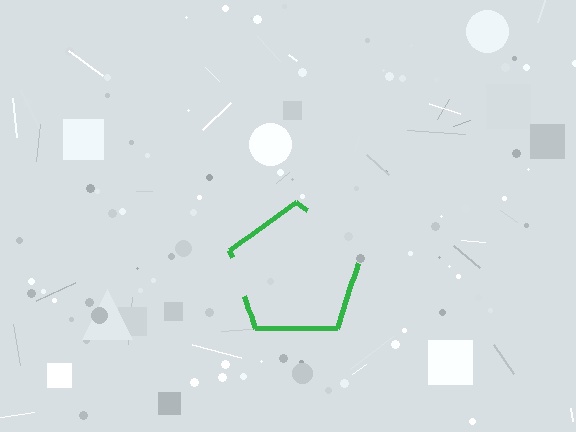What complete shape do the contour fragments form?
The contour fragments form a pentagon.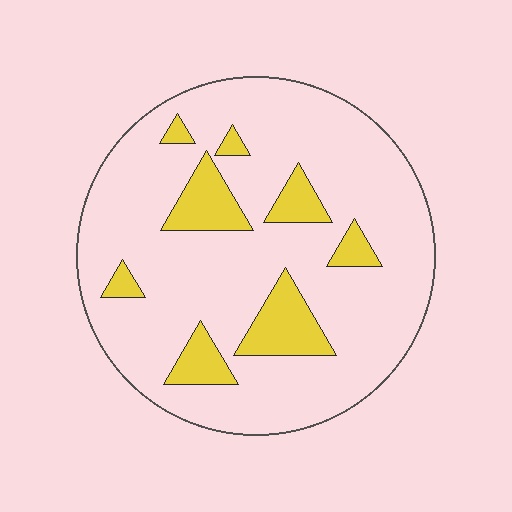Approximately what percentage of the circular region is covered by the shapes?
Approximately 15%.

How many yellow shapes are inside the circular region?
8.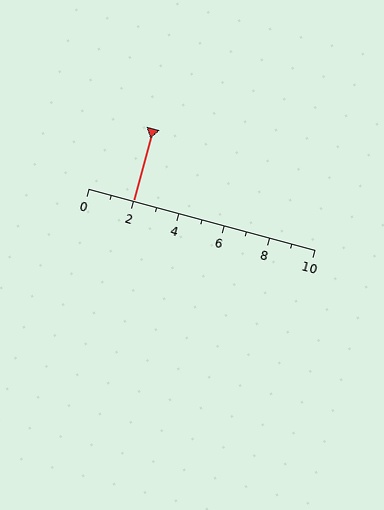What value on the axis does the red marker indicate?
The marker indicates approximately 2.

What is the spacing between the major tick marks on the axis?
The major ticks are spaced 2 apart.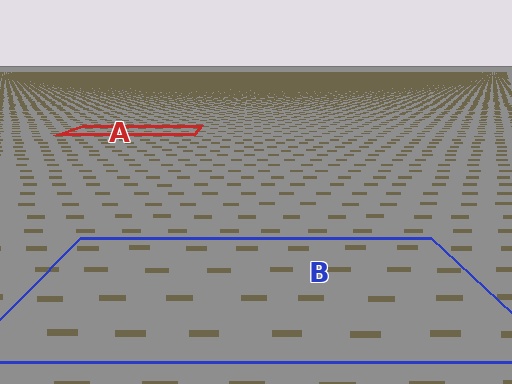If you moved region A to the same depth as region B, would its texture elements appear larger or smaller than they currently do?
They would appear larger. At a closer depth, the same texture elements are projected at a bigger on-screen size.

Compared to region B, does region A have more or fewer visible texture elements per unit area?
Region A has more texture elements per unit area — they are packed more densely because it is farther away.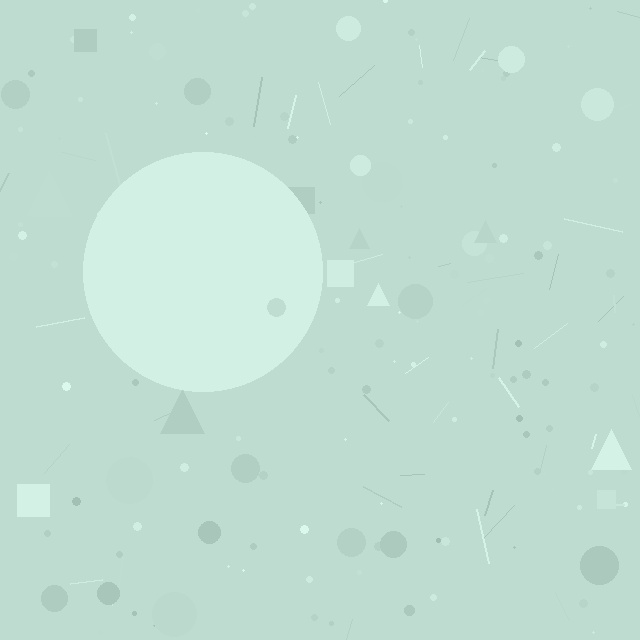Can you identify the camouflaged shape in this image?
The camouflaged shape is a circle.